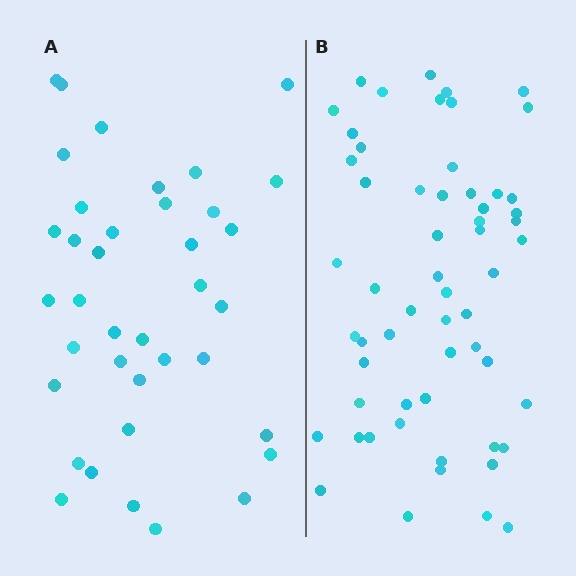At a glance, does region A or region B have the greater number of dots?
Region B (the right region) has more dots.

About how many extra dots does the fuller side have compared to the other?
Region B has approximately 20 more dots than region A.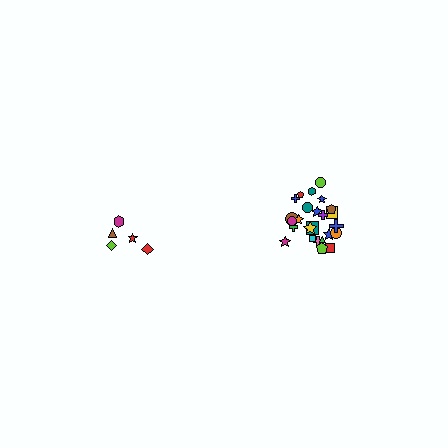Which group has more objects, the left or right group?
The right group.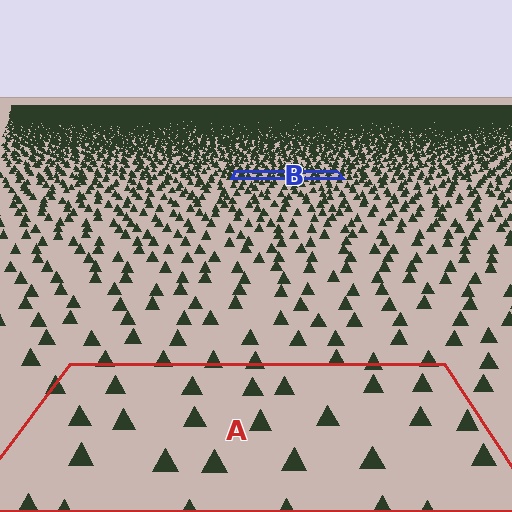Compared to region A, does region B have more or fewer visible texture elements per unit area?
Region B has more texture elements per unit area — they are packed more densely because it is farther away.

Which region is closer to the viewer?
Region A is closer. The texture elements there are larger and more spread out.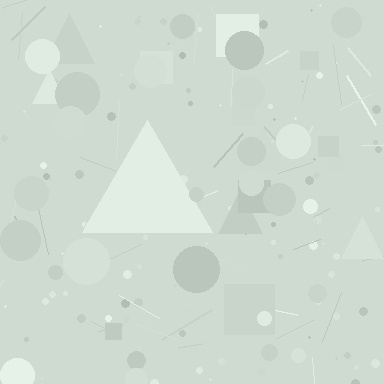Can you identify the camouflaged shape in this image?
The camouflaged shape is a triangle.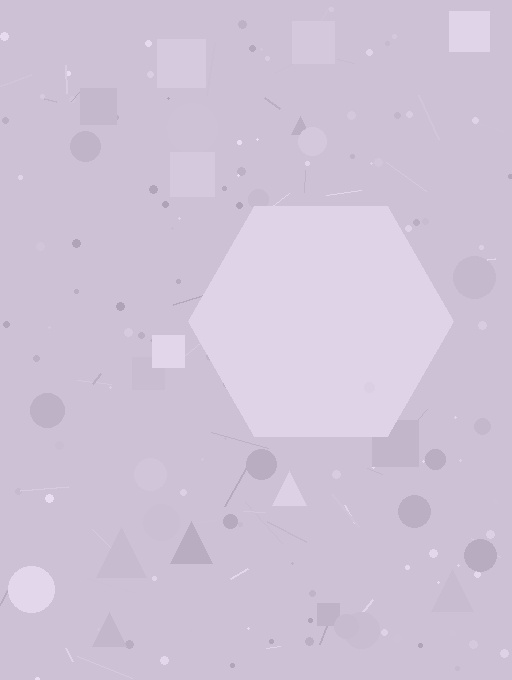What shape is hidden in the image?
A hexagon is hidden in the image.